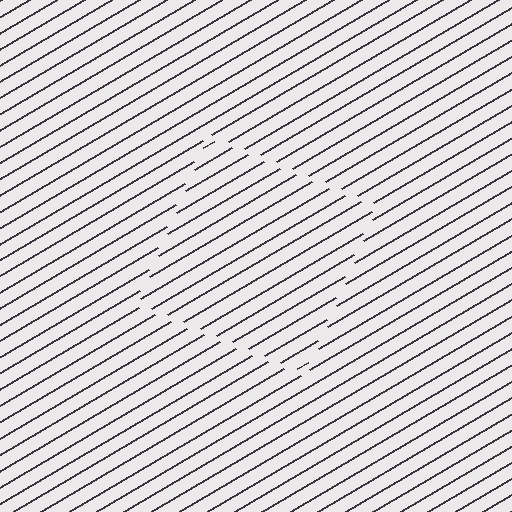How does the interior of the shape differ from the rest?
The interior of the shape contains the same grating, shifted by half a period — the contour is defined by the phase discontinuity where line-ends from the inner and outer gratings abut.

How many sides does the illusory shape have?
4 sides — the line-ends trace a square.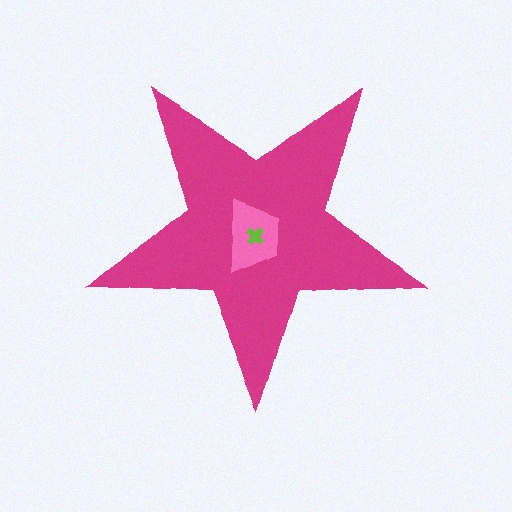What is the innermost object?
The lime cross.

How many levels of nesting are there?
3.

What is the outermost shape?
The magenta star.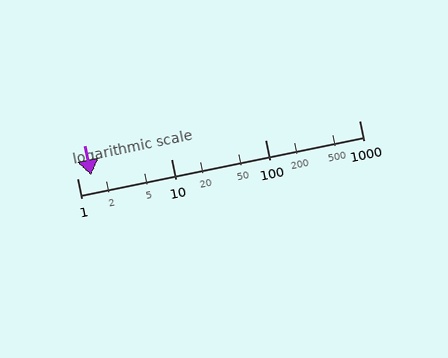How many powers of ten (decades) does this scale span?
The scale spans 3 decades, from 1 to 1000.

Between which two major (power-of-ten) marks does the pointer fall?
The pointer is between 1 and 10.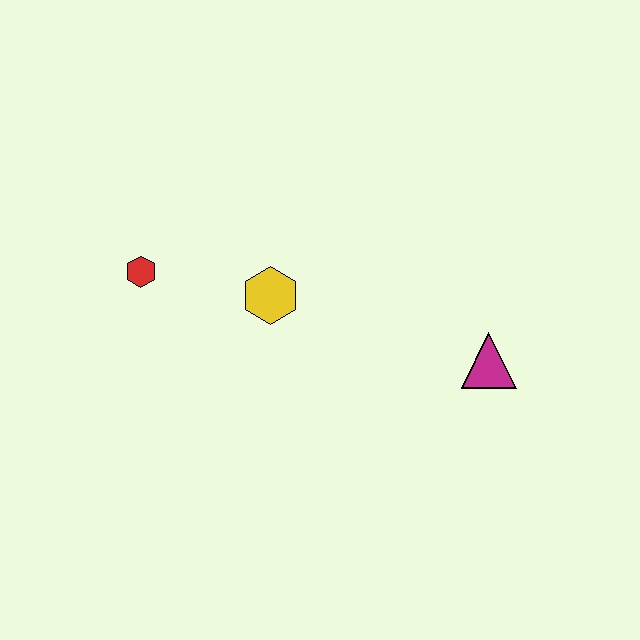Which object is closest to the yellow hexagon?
The red hexagon is closest to the yellow hexagon.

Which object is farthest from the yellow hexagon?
The magenta triangle is farthest from the yellow hexagon.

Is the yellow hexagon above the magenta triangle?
Yes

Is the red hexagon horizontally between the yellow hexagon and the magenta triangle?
No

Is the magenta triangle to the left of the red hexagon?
No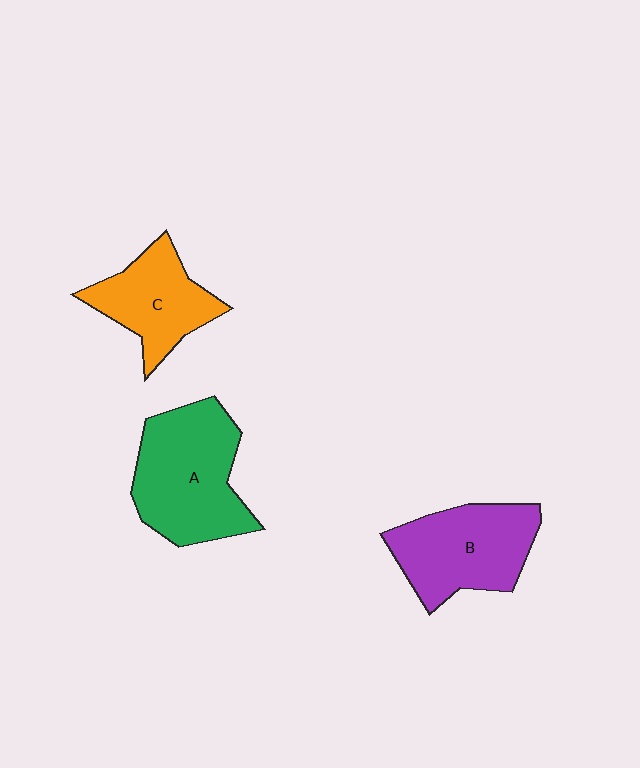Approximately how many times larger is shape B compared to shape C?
Approximately 1.2 times.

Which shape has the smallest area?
Shape C (orange).